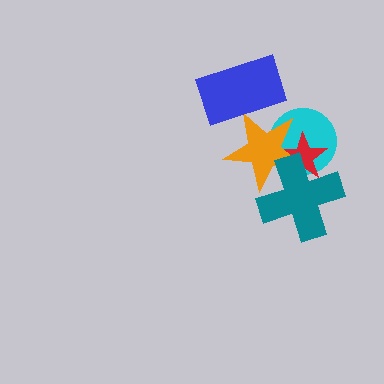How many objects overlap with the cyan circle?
3 objects overlap with the cyan circle.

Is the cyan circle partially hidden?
Yes, it is partially covered by another shape.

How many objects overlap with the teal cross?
3 objects overlap with the teal cross.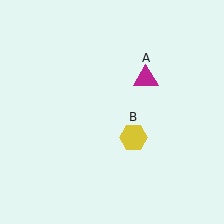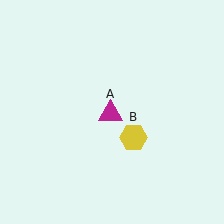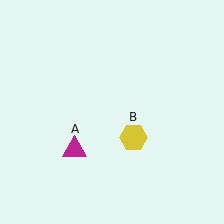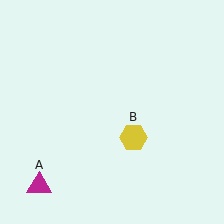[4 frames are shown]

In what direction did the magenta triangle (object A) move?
The magenta triangle (object A) moved down and to the left.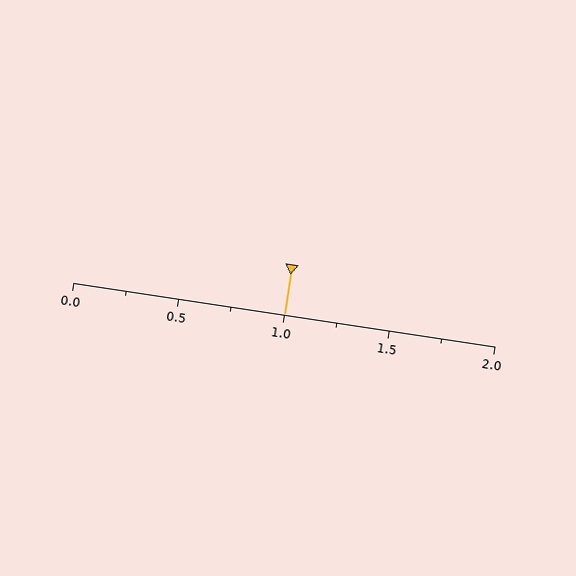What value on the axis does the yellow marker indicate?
The marker indicates approximately 1.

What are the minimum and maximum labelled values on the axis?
The axis runs from 0.0 to 2.0.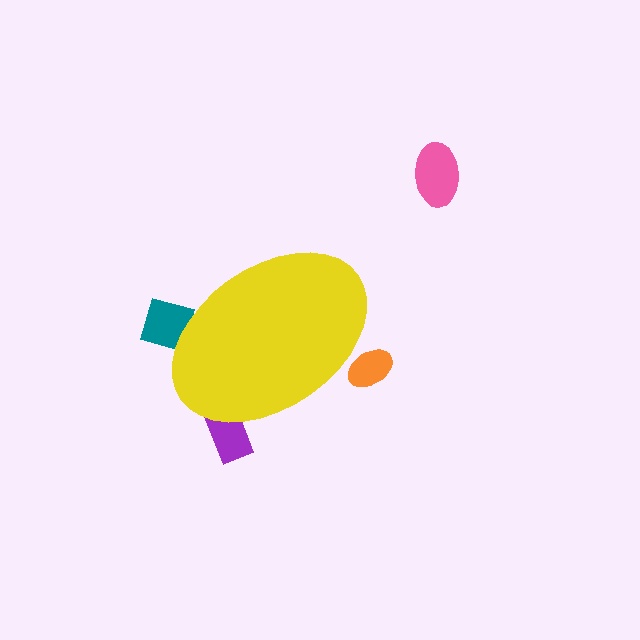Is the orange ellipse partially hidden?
Yes, the orange ellipse is partially hidden behind the yellow ellipse.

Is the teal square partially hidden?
Yes, the teal square is partially hidden behind the yellow ellipse.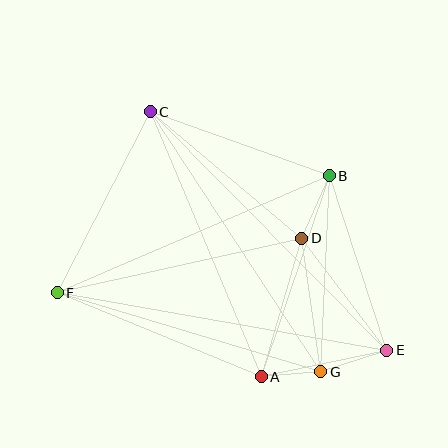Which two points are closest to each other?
Points A and G are closest to each other.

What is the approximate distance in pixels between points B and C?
The distance between B and C is approximately 190 pixels.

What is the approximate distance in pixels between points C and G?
The distance between C and G is approximately 311 pixels.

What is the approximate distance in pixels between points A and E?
The distance between A and E is approximately 128 pixels.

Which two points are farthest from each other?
Points C and E are farthest from each other.